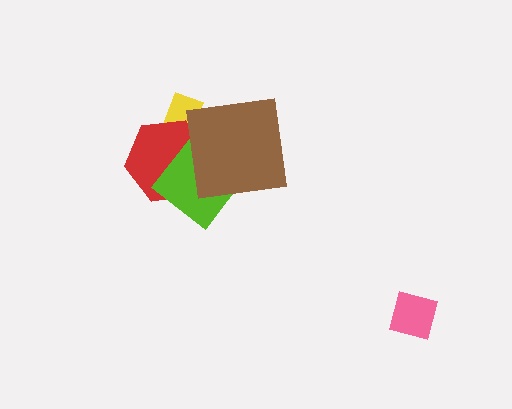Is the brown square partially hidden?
No, no other shape covers it.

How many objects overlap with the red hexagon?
3 objects overlap with the red hexagon.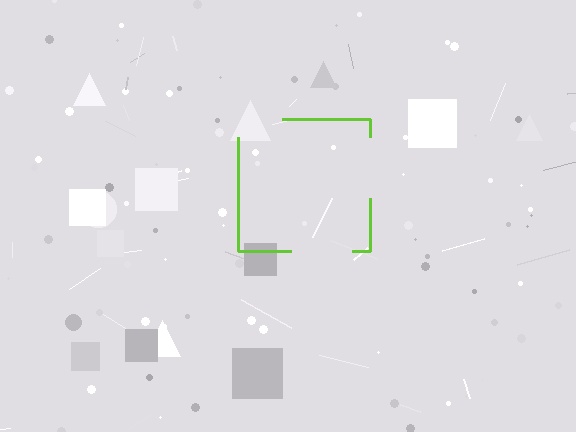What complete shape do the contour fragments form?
The contour fragments form a square.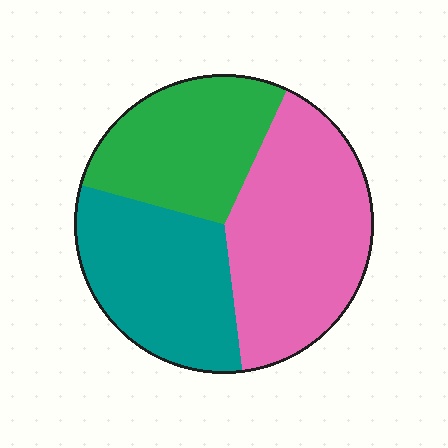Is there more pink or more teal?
Pink.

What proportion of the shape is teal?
Teal covers about 30% of the shape.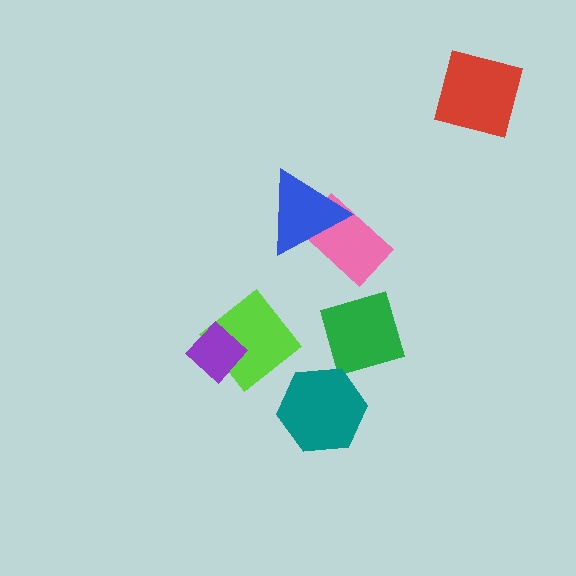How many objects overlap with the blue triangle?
1 object overlaps with the blue triangle.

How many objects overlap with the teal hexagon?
0 objects overlap with the teal hexagon.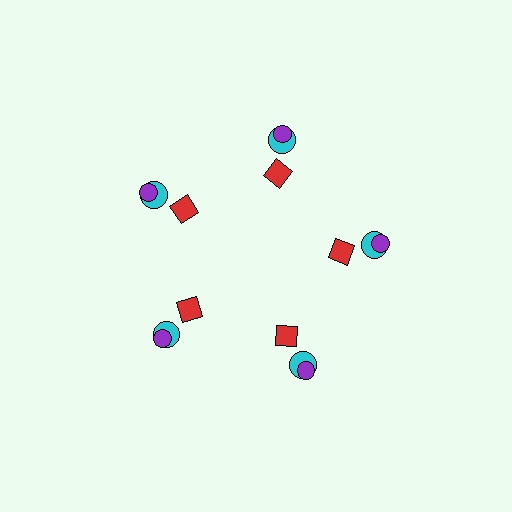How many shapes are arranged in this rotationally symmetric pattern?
There are 15 shapes, arranged in 5 groups of 3.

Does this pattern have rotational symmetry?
Yes, this pattern has 5-fold rotational symmetry. It looks the same after rotating 72 degrees around the center.